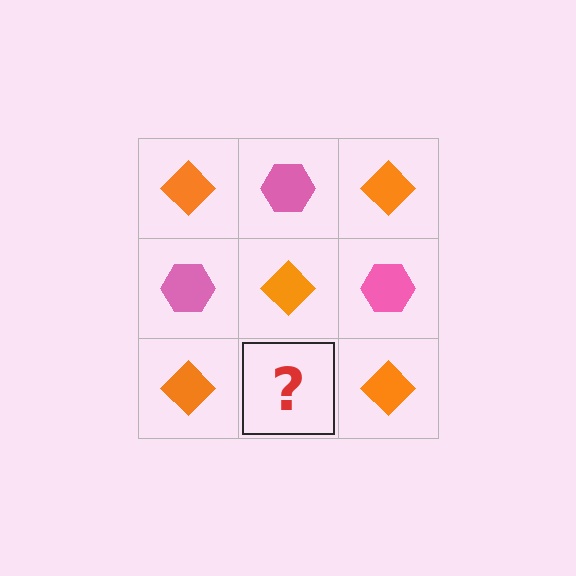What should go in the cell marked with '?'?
The missing cell should contain a pink hexagon.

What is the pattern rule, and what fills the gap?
The rule is that it alternates orange diamond and pink hexagon in a checkerboard pattern. The gap should be filled with a pink hexagon.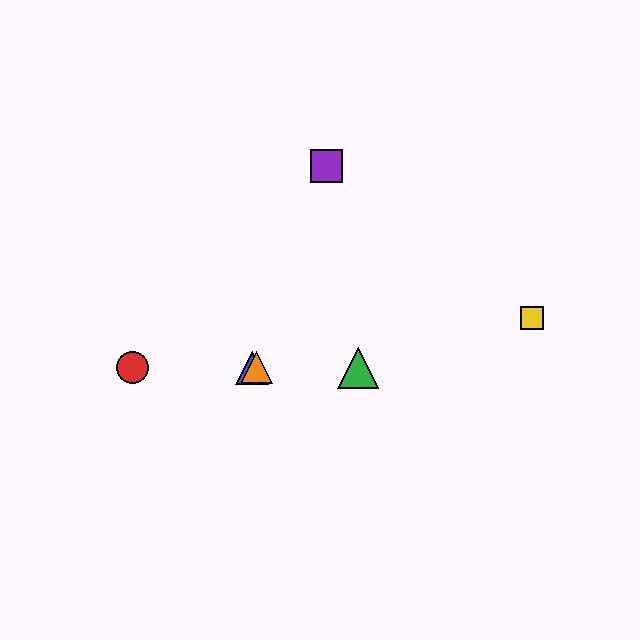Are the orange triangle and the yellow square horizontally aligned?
No, the orange triangle is at y≈368 and the yellow square is at y≈318.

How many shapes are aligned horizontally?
4 shapes (the red circle, the blue triangle, the green triangle, the orange triangle) are aligned horizontally.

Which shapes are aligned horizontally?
The red circle, the blue triangle, the green triangle, the orange triangle are aligned horizontally.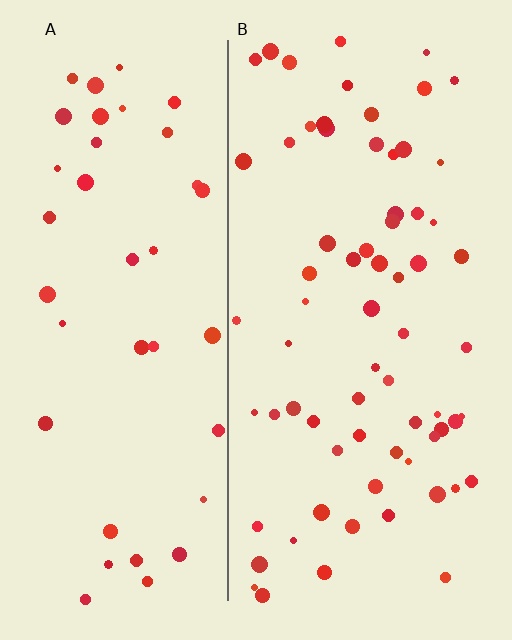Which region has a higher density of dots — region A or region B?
B (the right).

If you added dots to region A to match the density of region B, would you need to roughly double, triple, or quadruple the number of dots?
Approximately double.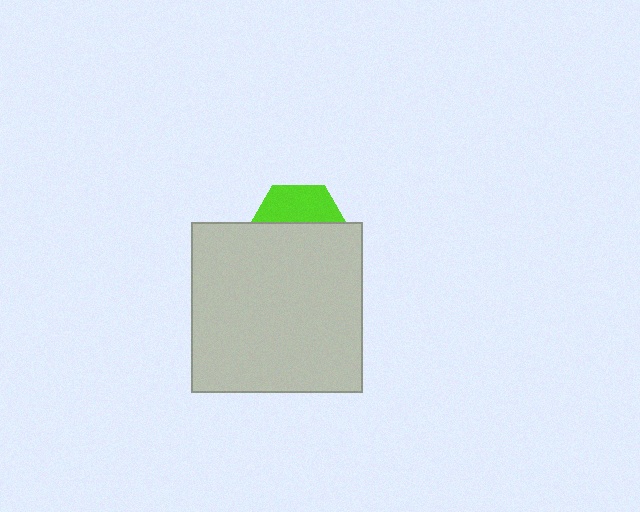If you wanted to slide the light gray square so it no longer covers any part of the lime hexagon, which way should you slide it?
Slide it down — that is the most direct way to separate the two shapes.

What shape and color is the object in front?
The object in front is a light gray square.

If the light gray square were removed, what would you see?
You would see the complete lime hexagon.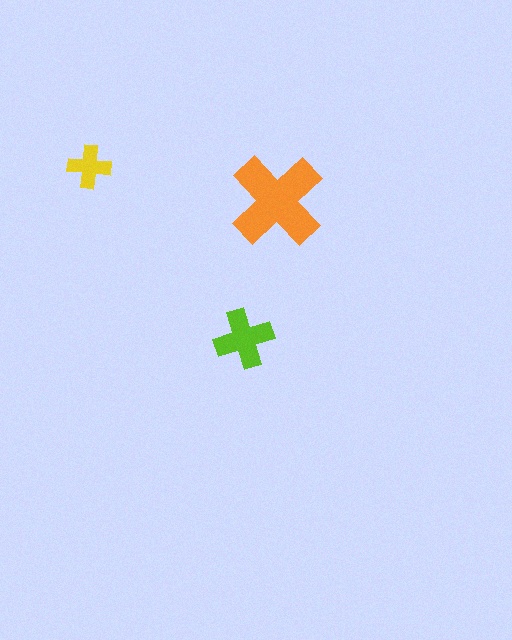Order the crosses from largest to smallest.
the orange one, the lime one, the yellow one.